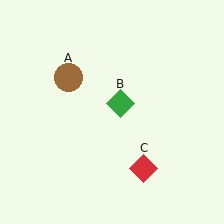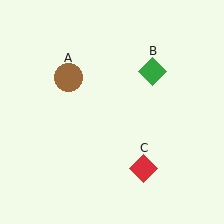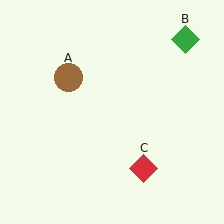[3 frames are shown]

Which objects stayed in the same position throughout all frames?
Brown circle (object A) and red diamond (object C) remained stationary.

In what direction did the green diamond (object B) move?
The green diamond (object B) moved up and to the right.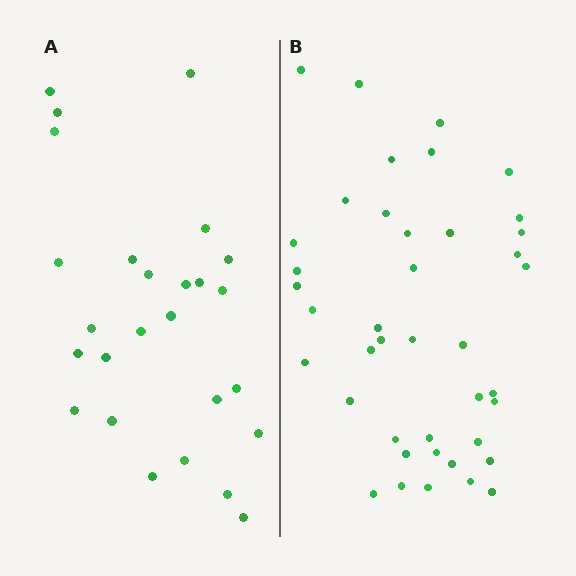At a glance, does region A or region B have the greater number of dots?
Region B (the right region) has more dots.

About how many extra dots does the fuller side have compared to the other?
Region B has approximately 15 more dots than region A.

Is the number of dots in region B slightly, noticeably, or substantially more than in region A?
Region B has substantially more. The ratio is roughly 1.6 to 1.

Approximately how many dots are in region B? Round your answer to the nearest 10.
About 40 dots. (The exact count is 41, which rounds to 40.)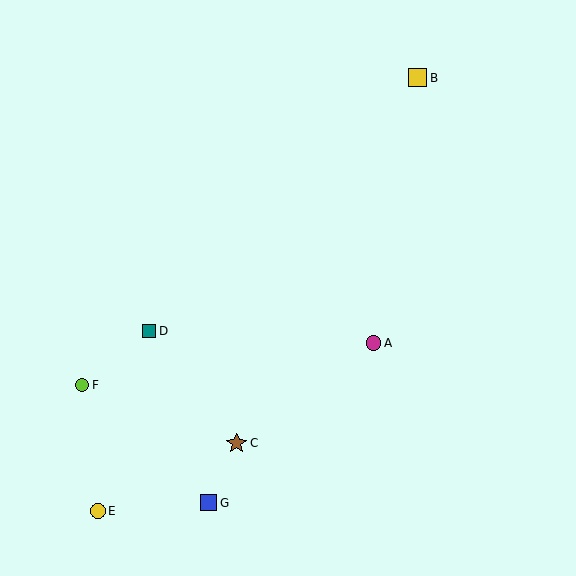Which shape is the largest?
The brown star (labeled C) is the largest.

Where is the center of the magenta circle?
The center of the magenta circle is at (373, 343).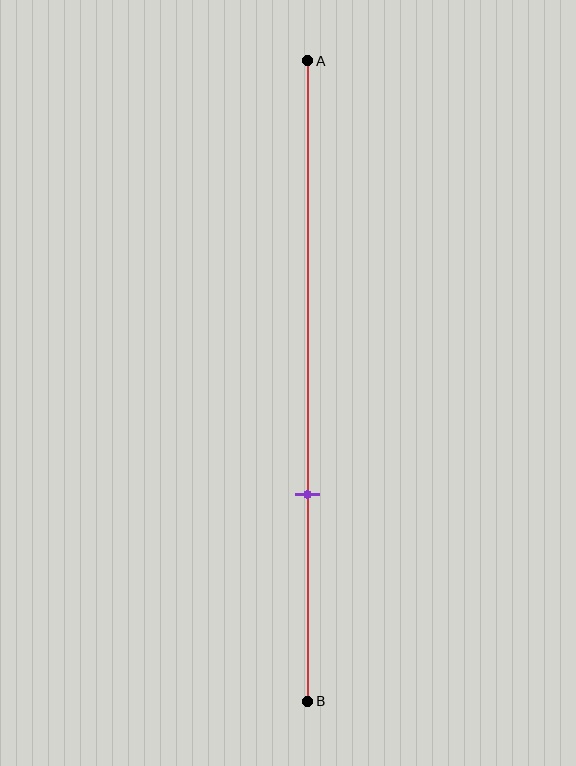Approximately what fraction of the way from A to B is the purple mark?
The purple mark is approximately 70% of the way from A to B.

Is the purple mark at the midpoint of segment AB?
No, the mark is at about 70% from A, not at the 50% midpoint.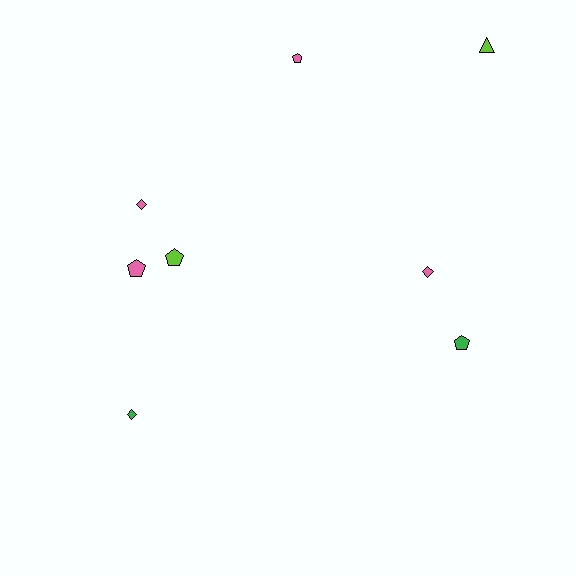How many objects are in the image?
There are 8 objects.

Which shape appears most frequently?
Pentagon, with 4 objects.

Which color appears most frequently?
Pink, with 4 objects.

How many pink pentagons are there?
There are 2 pink pentagons.